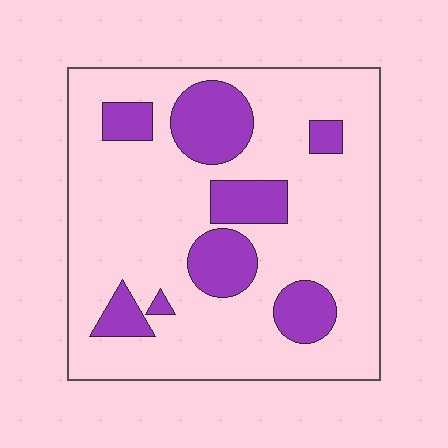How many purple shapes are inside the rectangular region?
8.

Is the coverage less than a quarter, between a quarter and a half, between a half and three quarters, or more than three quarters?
Less than a quarter.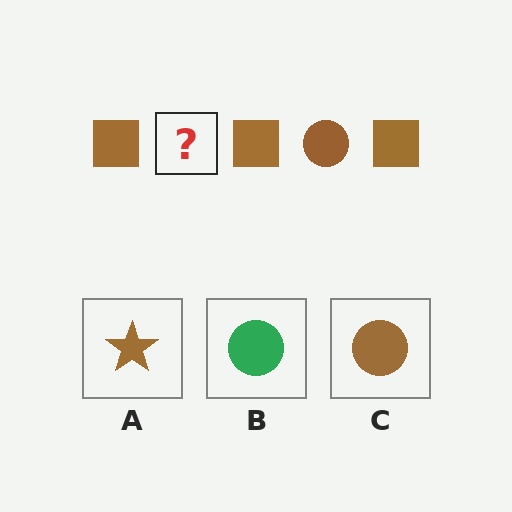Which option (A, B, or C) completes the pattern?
C.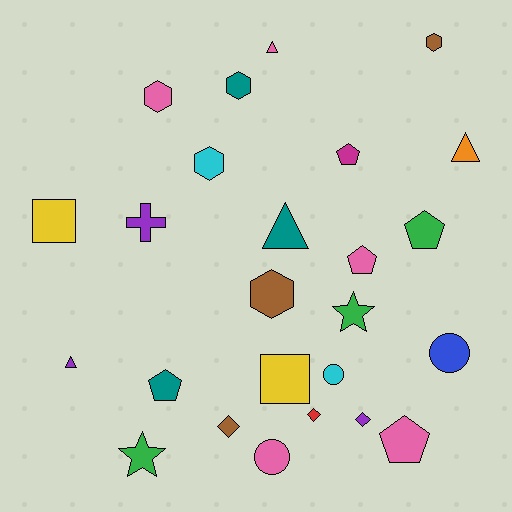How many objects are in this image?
There are 25 objects.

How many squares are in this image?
There are 2 squares.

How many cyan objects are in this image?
There are 2 cyan objects.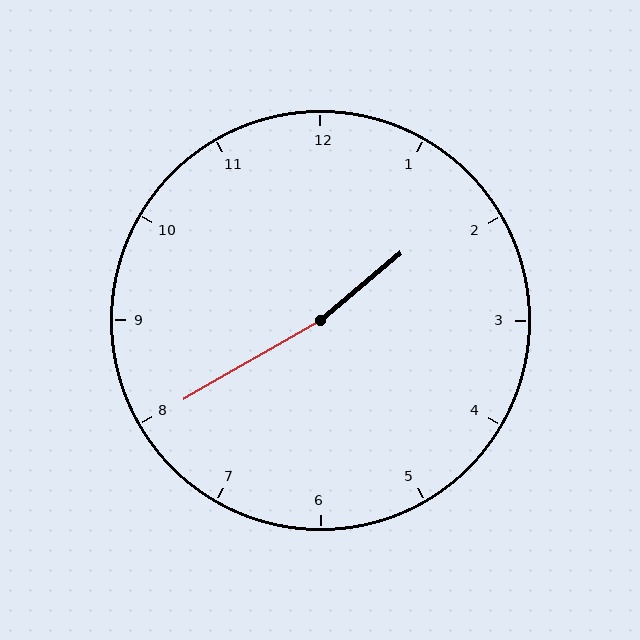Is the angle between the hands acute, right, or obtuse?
It is obtuse.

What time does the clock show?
1:40.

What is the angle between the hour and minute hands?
Approximately 170 degrees.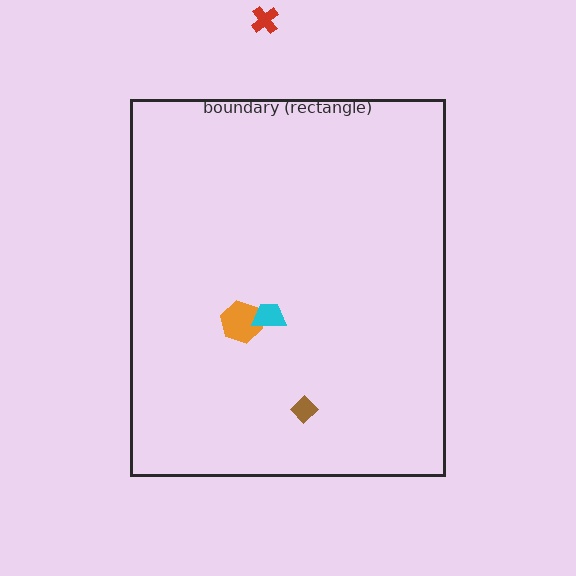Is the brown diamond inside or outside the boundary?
Inside.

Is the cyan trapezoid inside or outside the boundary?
Inside.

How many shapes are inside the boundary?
3 inside, 1 outside.